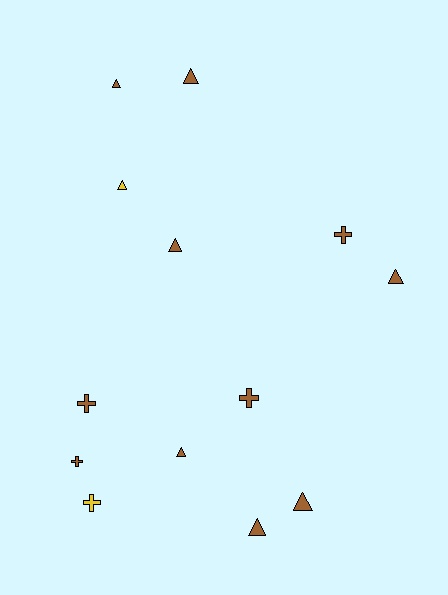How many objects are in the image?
There are 13 objects.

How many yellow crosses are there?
There is 1 yellow cross.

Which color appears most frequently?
Brown, with 11 objects.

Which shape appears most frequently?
Triangle, with 8 objects.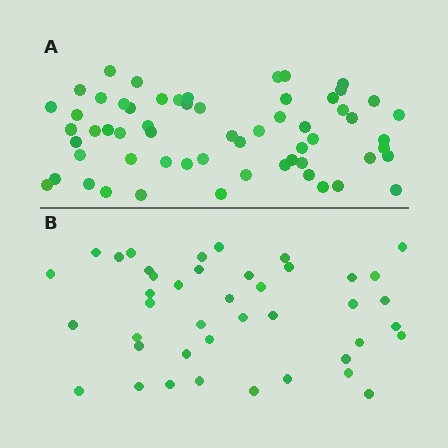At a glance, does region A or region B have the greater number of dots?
Region A (the top region) has more dots.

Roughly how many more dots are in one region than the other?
Region A has approximately 20 more dots than region B.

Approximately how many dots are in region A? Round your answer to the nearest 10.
About 60 dots.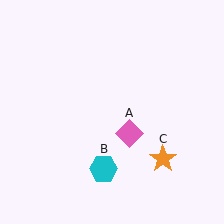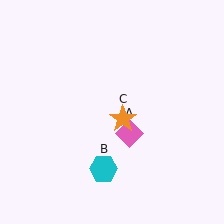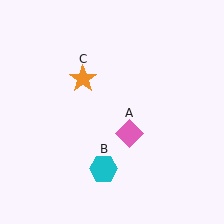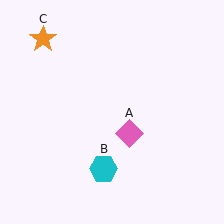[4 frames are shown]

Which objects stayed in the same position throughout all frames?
Pink diamond (object A) and cyan hexagon (object B) remained stationary.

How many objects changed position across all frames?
1 object changed position: orange star (object C).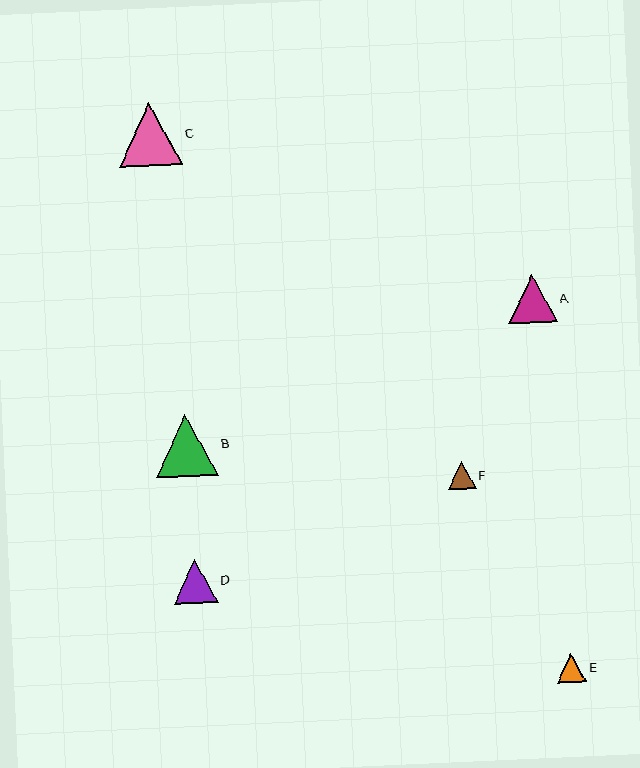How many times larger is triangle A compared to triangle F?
Triangle A is approximately 1.7 times the size of triangle F.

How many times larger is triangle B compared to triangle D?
Triangle B is approximately 1.4 times the size of triangle D.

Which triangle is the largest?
Triangle C is the largest with a size of approximately 63 pixels.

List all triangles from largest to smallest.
From largest to smallest: C, B, A, D, E, F.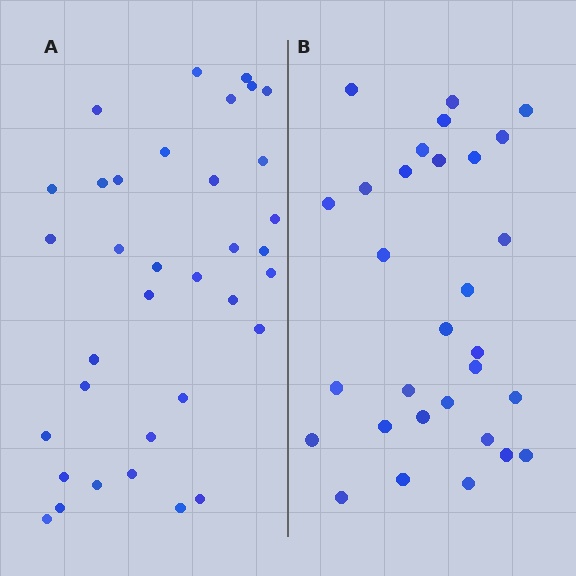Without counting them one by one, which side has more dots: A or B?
Region A (the left region) has more dots.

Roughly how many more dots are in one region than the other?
Region A has about 5 more dots than region B.